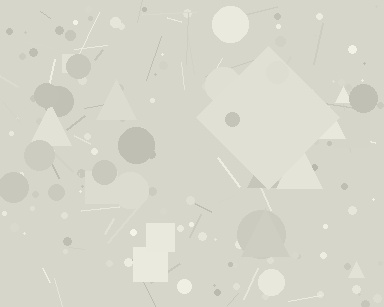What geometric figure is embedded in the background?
A diamond is embedded in the background.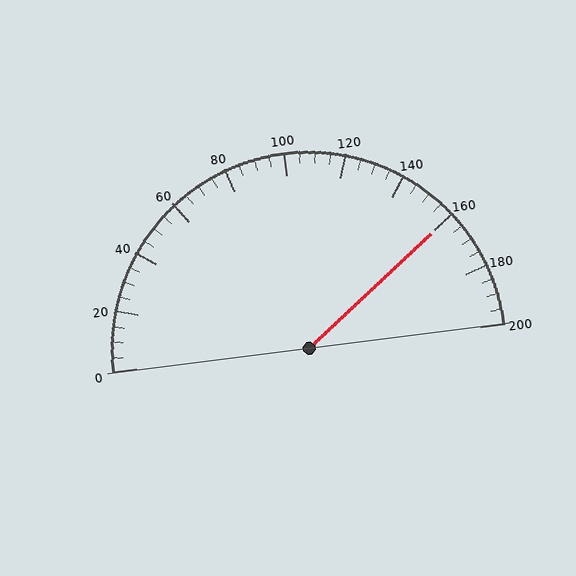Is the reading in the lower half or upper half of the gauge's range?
The reading is in the upper half of the range (0 to 200).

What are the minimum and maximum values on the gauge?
The gauge ranges from 0 to 200.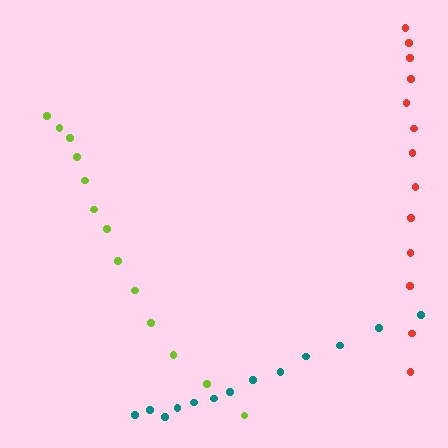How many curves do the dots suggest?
There are 3 distinct paths.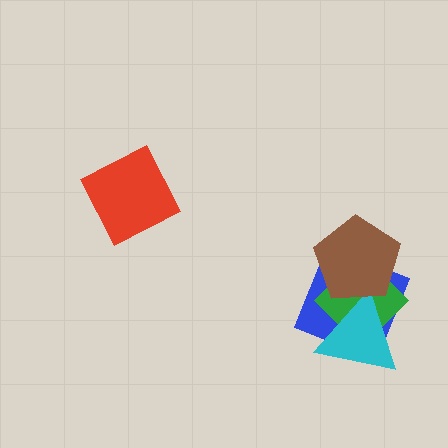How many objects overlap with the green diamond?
3 objects overlap with the green diamond.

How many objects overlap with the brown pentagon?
3 objects overlap with the brown pentagon.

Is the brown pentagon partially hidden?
No, no other shape covers it.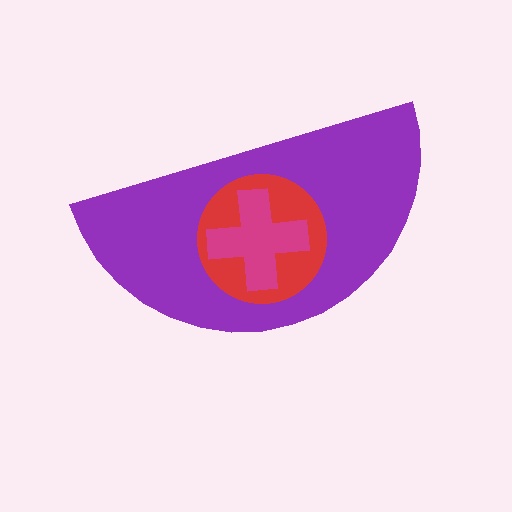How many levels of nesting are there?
3.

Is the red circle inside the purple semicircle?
Yes.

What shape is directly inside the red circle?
The magenta cross.